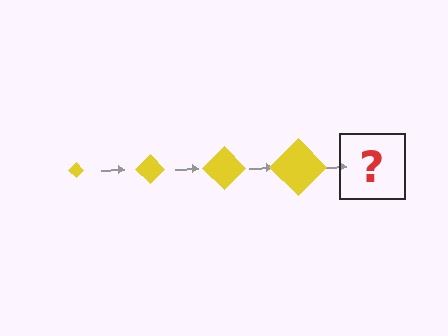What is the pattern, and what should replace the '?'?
The pattern is that the diamond gets progressively larger each step. The '?' should be a yellow diamond, larger than the previous one.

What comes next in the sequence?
The next element should be a yellow diamond, larger than the previous one.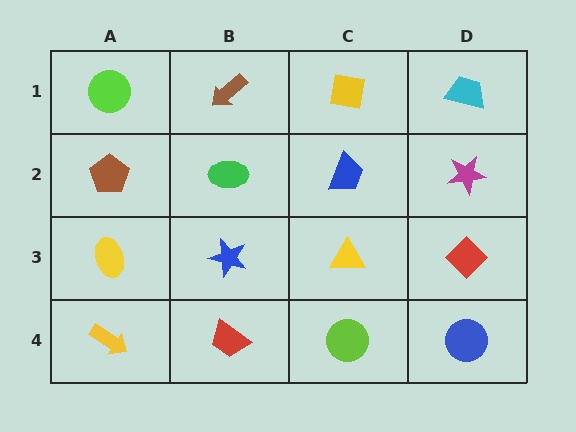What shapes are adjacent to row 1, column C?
A blue trapezoid (row 2, column C), a brown arrow (row 1, column B), a cyan trapezoid (row 1, column D).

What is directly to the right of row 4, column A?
A red trapezoid.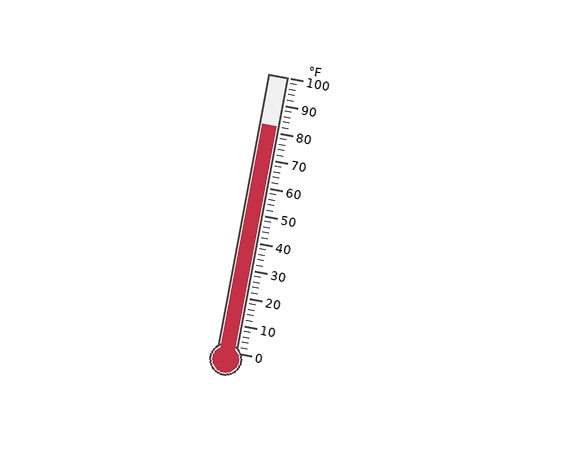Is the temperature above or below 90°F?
The temperature is below 90°F.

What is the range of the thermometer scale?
The thermometer scale ranges from 0°F to 100°F.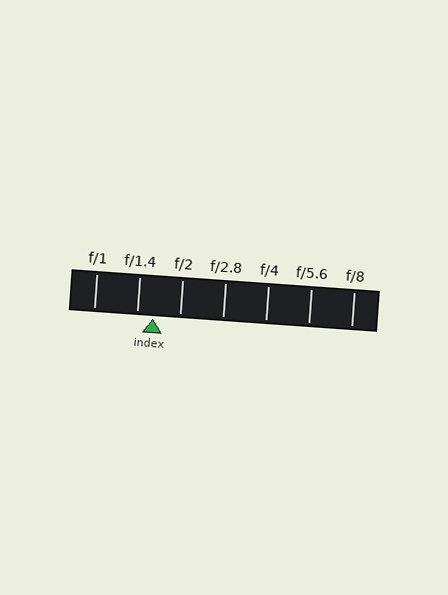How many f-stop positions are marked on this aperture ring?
There are 7 f-stop positions marked.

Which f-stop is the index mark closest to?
The index mark is closest to f/1.4.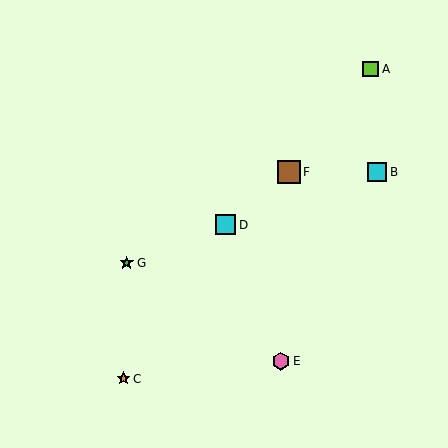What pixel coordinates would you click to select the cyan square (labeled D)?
Click at (226, 225) to select the cyan square D.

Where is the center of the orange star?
The center of the orange star is at (124, 379).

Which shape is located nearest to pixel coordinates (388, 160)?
The cyan square (labeled B) at (377, 172) is nearest to that location.